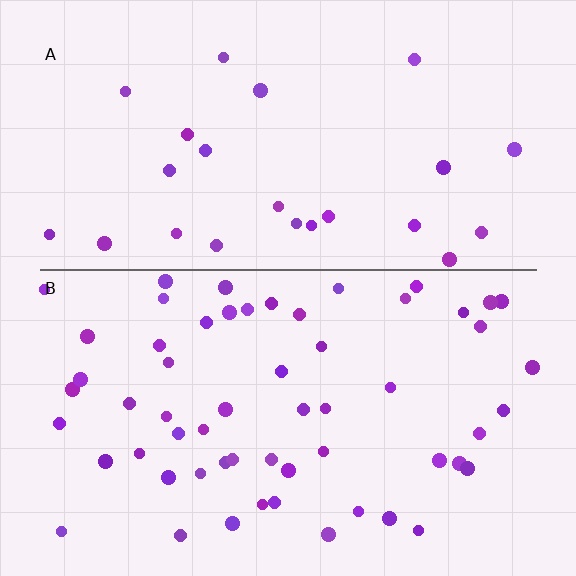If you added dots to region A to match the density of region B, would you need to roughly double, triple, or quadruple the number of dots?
Approximately double.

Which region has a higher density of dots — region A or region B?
B (the bottom).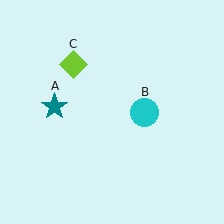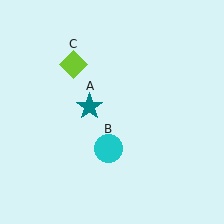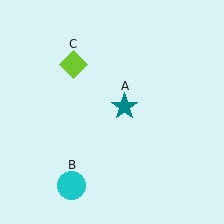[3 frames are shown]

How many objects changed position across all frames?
2 objects changed position: teal star (object A), cyan circle (object B).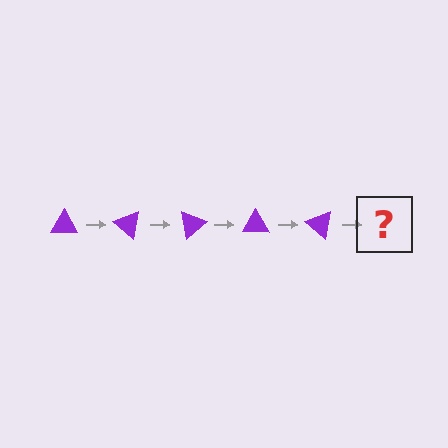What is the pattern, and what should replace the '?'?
The pattern is that the triangle rotates 40 degrees each step. The '?' should be a purple triangle rotated 200 degrees.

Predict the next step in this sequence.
The next step is a purple triangle rotated 200 degrees.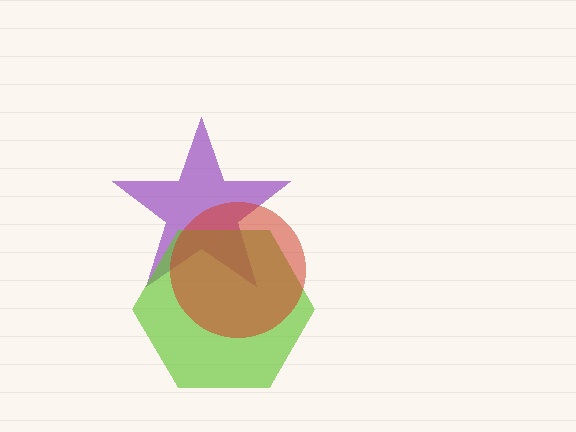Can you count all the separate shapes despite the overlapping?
Yes, there are 3 separate shapes.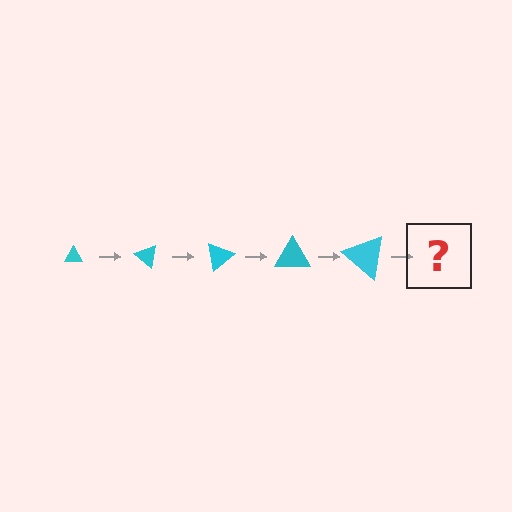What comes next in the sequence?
The next element should be a triangle, larger than the previous one and rotated 200 degrees from the start.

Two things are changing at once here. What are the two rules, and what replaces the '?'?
The two rules are that the triangle grows larger each step and it rotates 40 degrees each step. The '?' should be a triangle, larger than the previous one and rotated 200 degrees from the start.